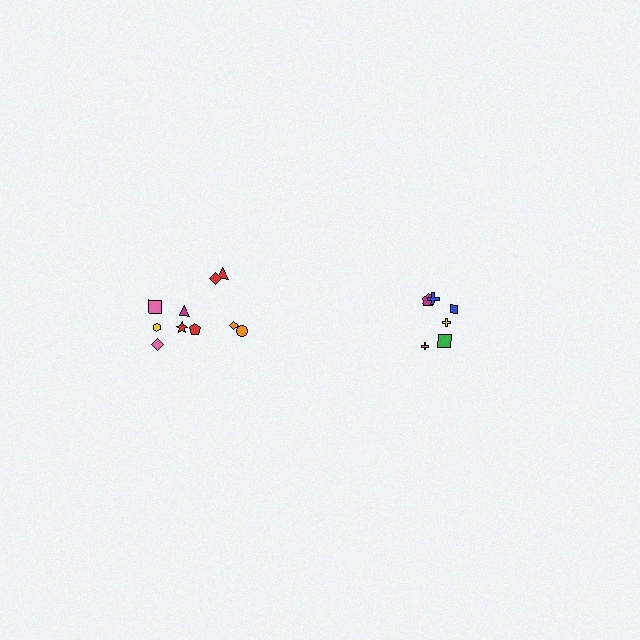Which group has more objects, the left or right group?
The left group.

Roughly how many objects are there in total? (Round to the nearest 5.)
Roughly 15 objects in total.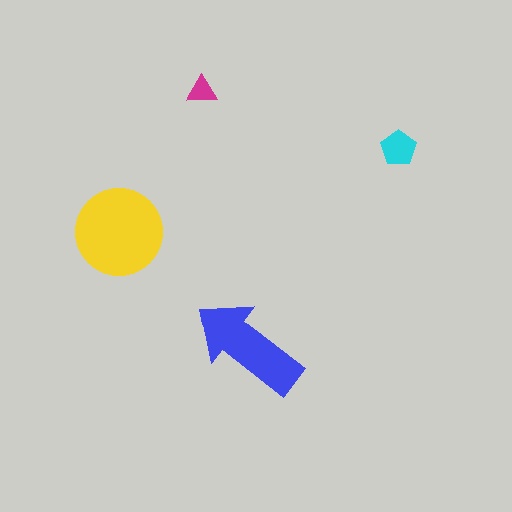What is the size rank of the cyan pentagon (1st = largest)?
3rd.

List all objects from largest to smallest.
The yellow circle, the blue arrow, the cyan pentagon, the magenta triangle.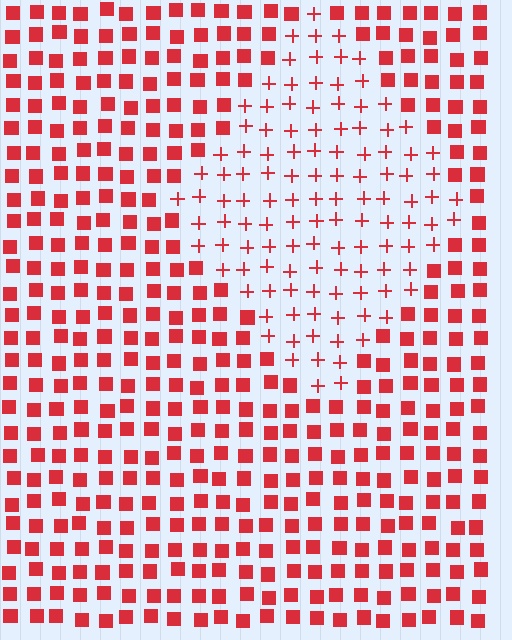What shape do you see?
I see a diamond.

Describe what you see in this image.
The image is filled with small red elements arranged in a uniform grid. A diamond-shaped region contains plus signs, while the surrounding area contains squares. The boundary is defined purely by the change in element shape.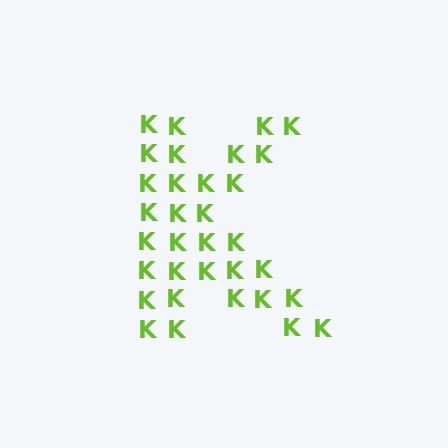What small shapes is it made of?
It is made of small letter K's.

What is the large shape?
The large shape is the letter K.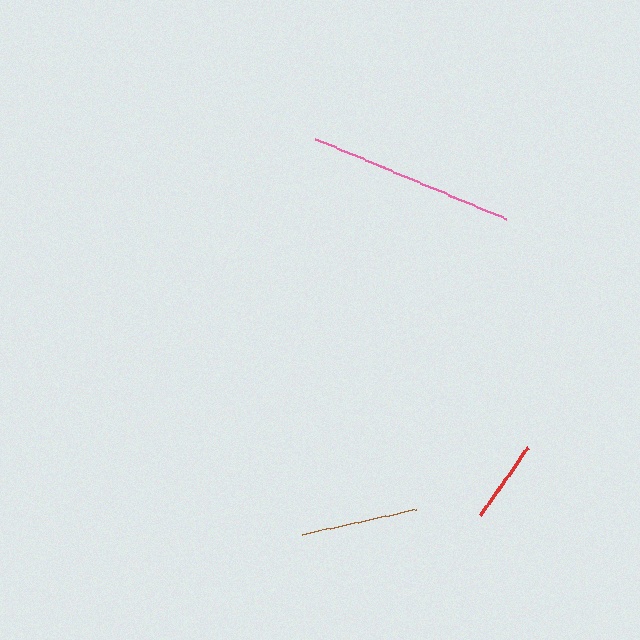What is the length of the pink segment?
The pink segment is approximately 207 pixels long.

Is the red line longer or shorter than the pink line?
The pink line is longer than the red line.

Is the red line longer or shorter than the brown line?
The brown line is longer than the red line.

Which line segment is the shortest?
The red line is the shortest at approximately 82 pixels.